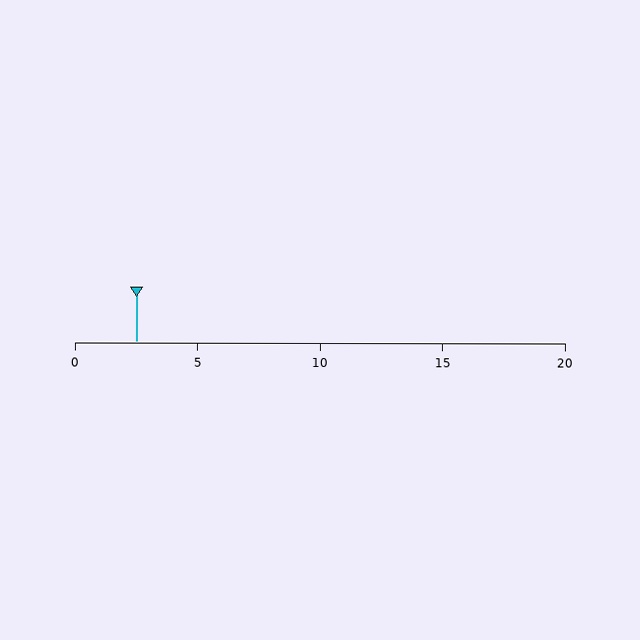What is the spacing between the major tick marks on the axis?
The major ticks are spaced 5 apart.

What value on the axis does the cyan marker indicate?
The marker indicates approximately 2.5.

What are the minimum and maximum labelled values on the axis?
The axis runs from 0 to 20.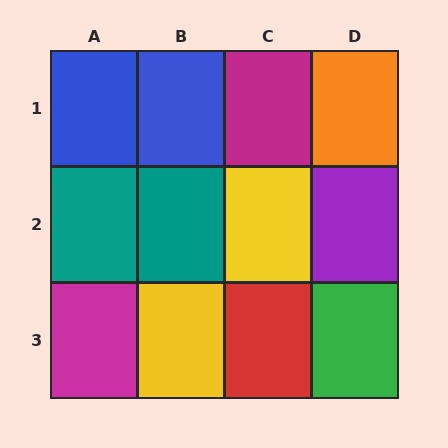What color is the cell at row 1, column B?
Blue.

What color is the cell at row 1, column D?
Orange.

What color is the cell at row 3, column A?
Magenta.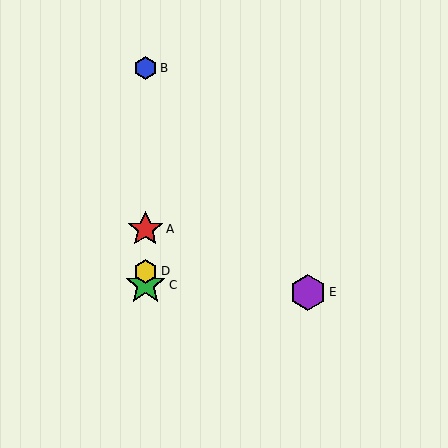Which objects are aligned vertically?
Objects A, B, C, D are aligned vertically.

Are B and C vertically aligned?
Yes, both are at x≈145.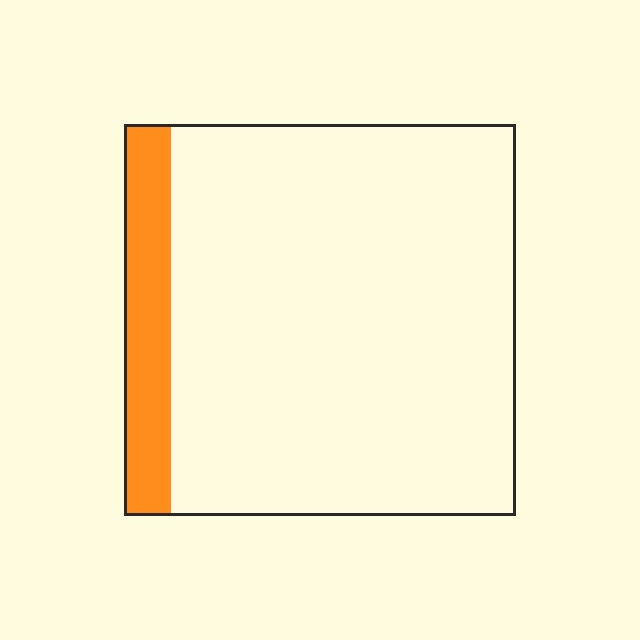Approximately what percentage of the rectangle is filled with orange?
Approximately 10%.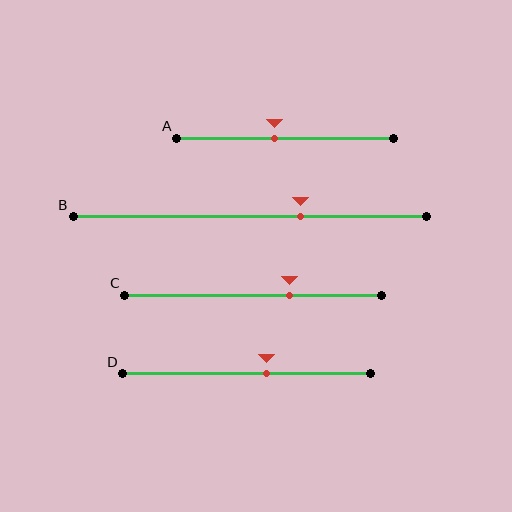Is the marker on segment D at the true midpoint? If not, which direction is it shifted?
No, the marker on segment D is shifted to the right by about 8% of the segment length.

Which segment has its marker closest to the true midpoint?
Segment A has its marker closest to the true midpoint.